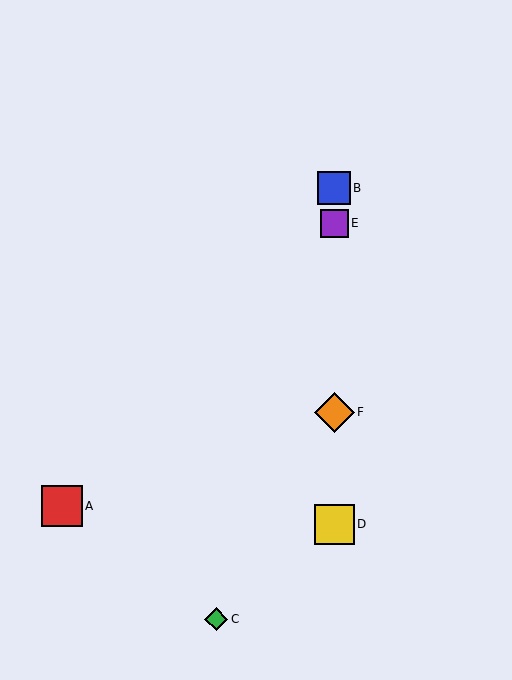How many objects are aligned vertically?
4 objects (B, D, E, F) are aligned vertically.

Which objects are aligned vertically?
Objects B, D, E, F are aligned vertically.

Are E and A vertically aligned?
No, E is at x≈334 and A is at x≈62.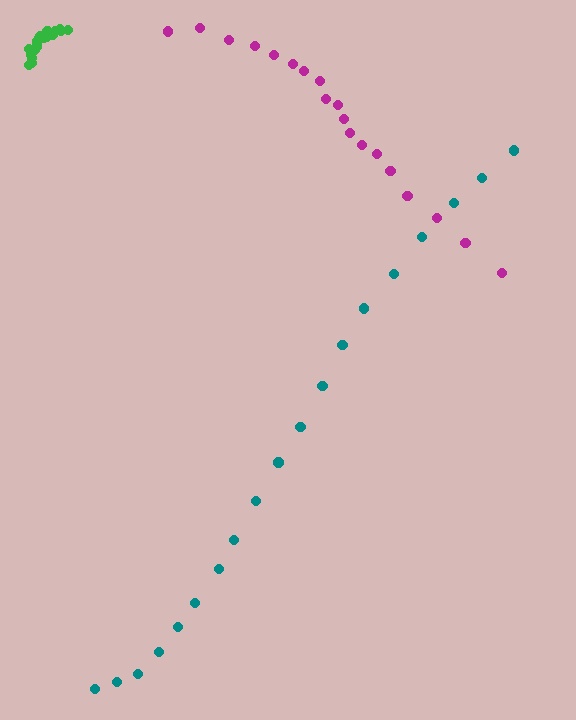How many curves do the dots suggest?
There are 3 distinct paths.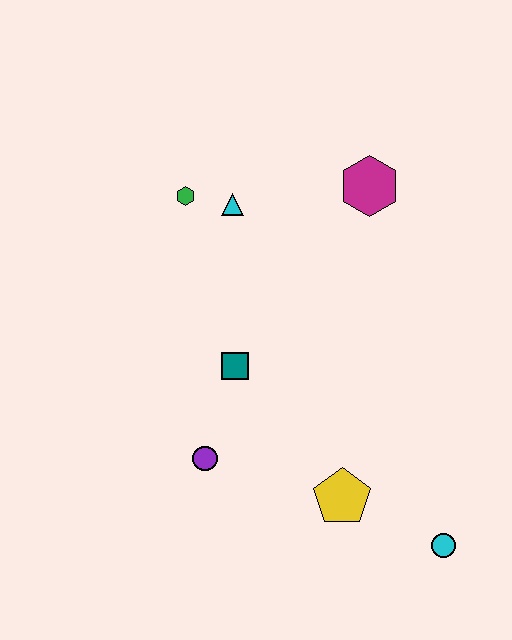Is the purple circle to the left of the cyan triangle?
Yes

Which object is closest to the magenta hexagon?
The cyan triangle is closest to the magenta hexagon.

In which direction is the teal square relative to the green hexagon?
The teal square is below the green hexagon.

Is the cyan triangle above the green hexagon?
No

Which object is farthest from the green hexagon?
The cyan circle is farthest from the green hexagon.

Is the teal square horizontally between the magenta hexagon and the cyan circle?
No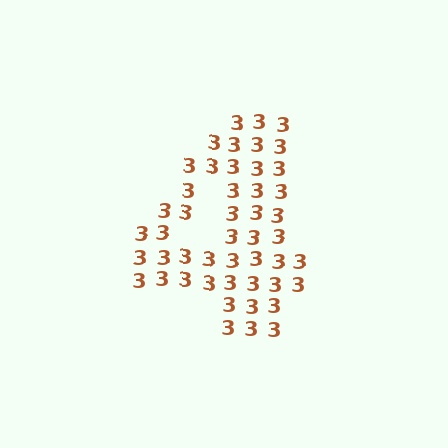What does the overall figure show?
The overall figure shows the digit 4.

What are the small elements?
The small elements are digit 3's.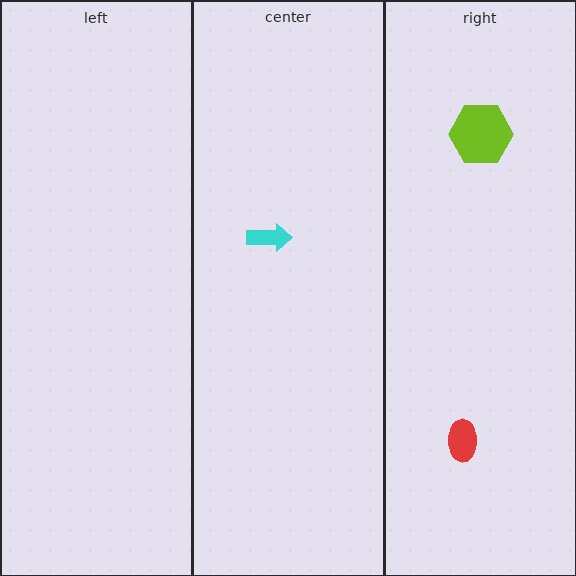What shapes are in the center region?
The cyan arrow.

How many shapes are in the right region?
2.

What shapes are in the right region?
The lime hexagon, the red ellipse.